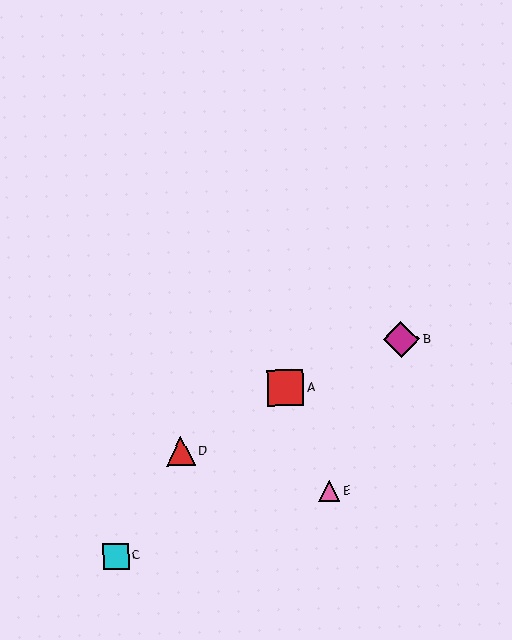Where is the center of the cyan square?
The center of the cyan square is at (116, 556).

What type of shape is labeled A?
Shape A is a red square.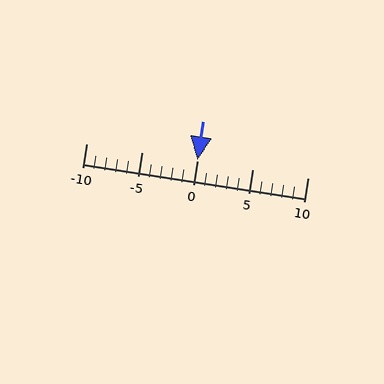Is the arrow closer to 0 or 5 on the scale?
The arrow is closer to 0.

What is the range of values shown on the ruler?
The ruler shows values from -10 to 10.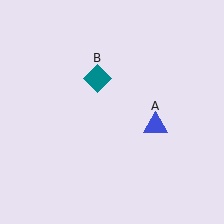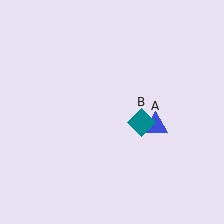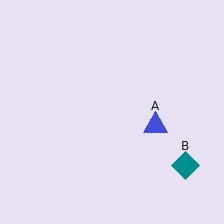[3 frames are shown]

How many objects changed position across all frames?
1 object changed position: teal diamond (object B).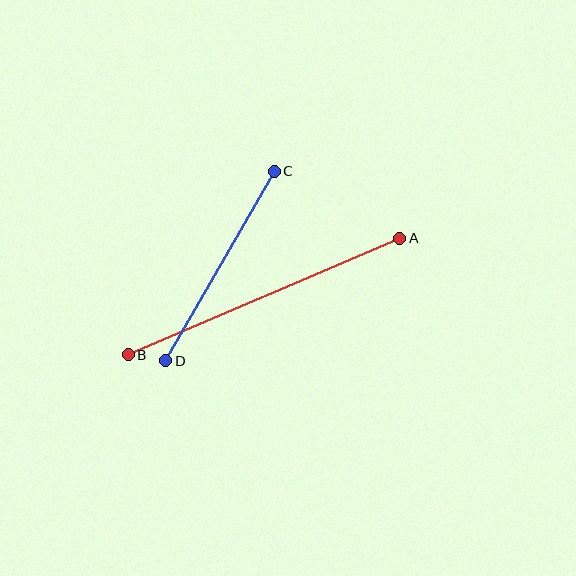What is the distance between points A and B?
The distance is approximately 295 pixels.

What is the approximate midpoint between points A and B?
The midpoint is at approximately (264, 296) pixels.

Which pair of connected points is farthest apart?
Points A and B are farthest apart.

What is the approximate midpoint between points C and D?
The midpoint is at approximately (220, 266) pixels.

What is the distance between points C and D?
The distance is approximately 218 pixels.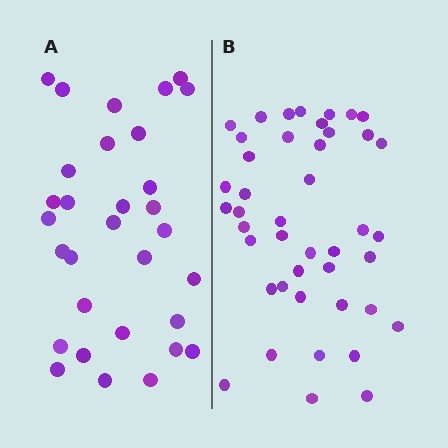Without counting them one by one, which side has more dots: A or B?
Region B (the right region) has more dots.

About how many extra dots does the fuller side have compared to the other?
Region B has roughly 12 or so more dots than region A.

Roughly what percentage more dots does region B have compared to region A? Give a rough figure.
About 40% more.